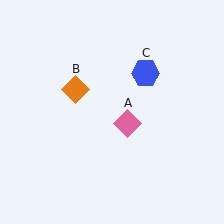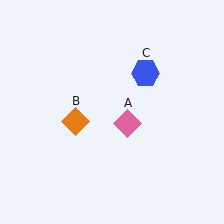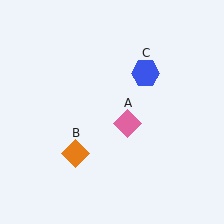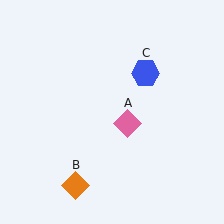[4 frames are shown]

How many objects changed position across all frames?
1 object changed position: orange diamond (object B).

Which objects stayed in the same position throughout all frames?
Pink diamond (object A) and blue hexagon (object C) remained stationary.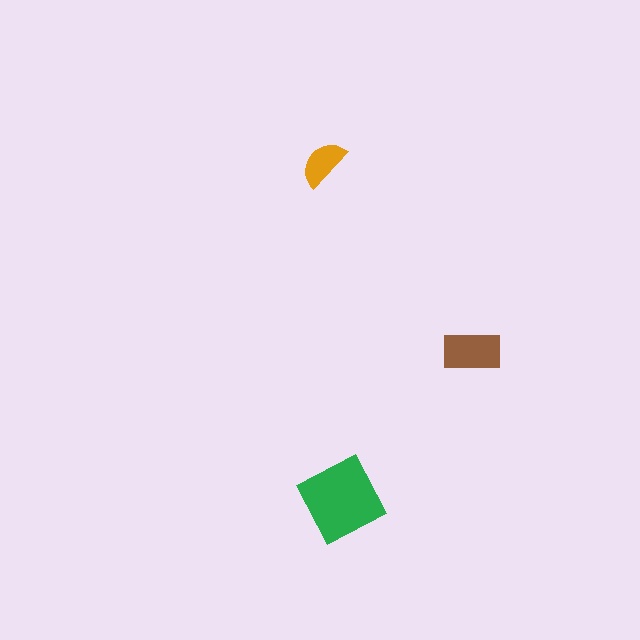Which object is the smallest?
The orange semicircle.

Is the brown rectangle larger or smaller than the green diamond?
Smaller.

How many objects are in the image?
There are 3 objects in the image.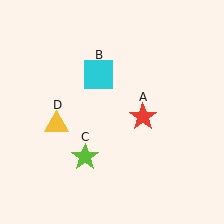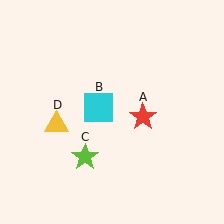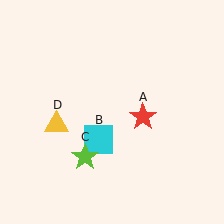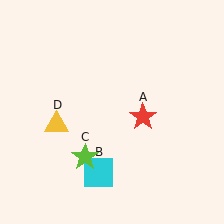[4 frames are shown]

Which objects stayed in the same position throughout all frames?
Red star (object A) and lime star (object C) and yellow triangle (object D) remained stationary.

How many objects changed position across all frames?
1 object changed position: cyan square (object B).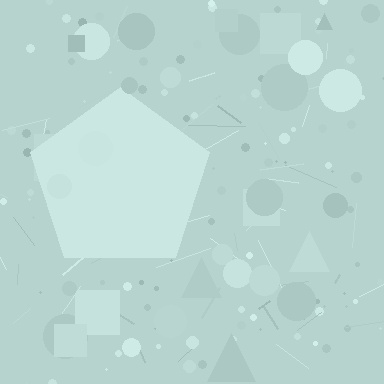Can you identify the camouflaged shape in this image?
The camouflaged shape is a pentagon.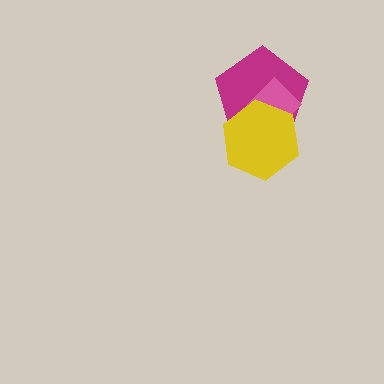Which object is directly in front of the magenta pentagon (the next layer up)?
The pink diamond is directly in front of the magenta pentagon.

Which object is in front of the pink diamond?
The yellow hexagon is in front of the pink diamond.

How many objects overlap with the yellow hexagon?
2 objects overlap with the yellow hexagon.